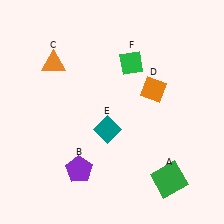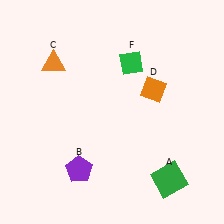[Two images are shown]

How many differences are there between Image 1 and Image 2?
There is 1 difference between the two images.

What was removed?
The teal diamond (E) was removed in Image 2.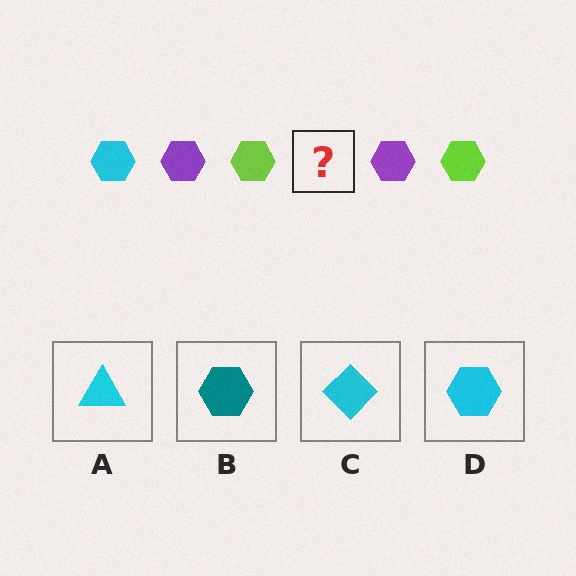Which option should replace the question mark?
Option D.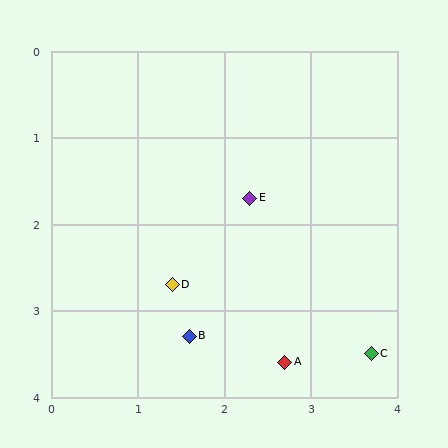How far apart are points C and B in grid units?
Points C and B are about 2.1 grid units apart.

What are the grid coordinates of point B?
Point B is at approximately (1.6, 3.3).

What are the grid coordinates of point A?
Point A is at approximately (2.7, 3.6).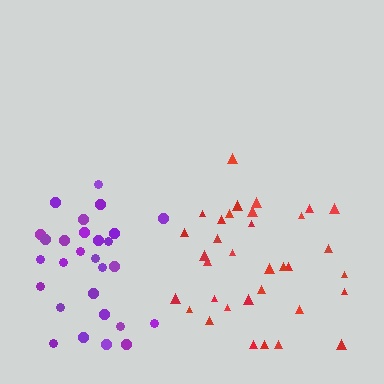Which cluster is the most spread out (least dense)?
Red.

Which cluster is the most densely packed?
Purple.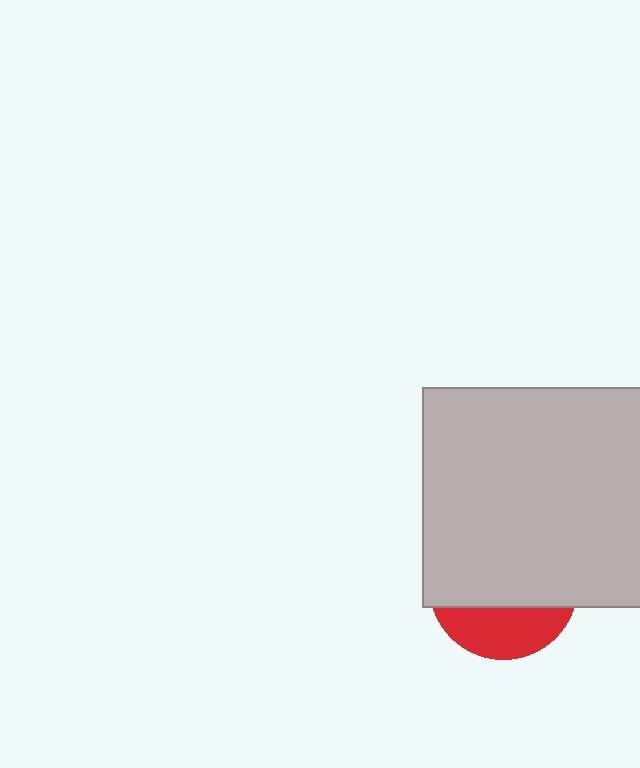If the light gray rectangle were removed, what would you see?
You would see the complete red circle.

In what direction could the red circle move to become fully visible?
The red circle could move down. That would shift it out from behind the light gray rectangle entirely.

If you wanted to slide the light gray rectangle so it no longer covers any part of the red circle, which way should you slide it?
Slide it up — that is the most direct way to separate the two shapes.